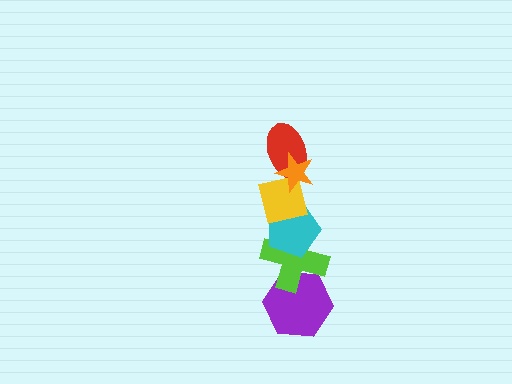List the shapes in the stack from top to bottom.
From top to bottom: the orange star, the red ellipse, the yellow square, the cyan pentagon, the lime cross, the purple hexagon.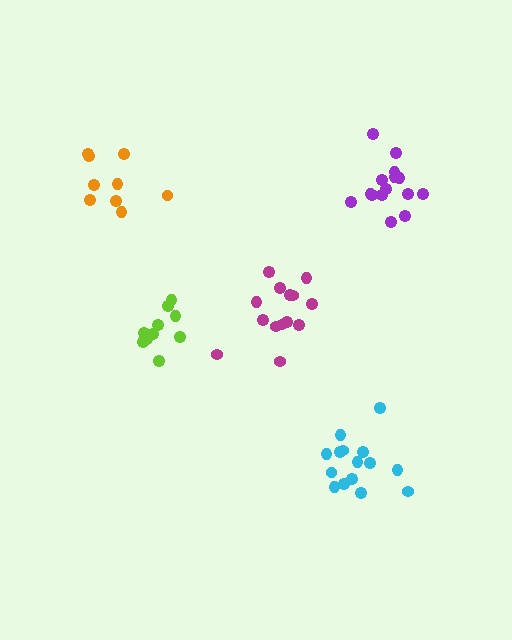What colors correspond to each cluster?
The clusters are colored: orange, lime, magenta, cyan, purple.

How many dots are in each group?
Group 1: 9 dots, Group 2: 10 dots, Group 3: 14 dots, Group 4: 15 dots, Group 5: 15 dots (63 total).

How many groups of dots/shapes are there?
There are 5 groups.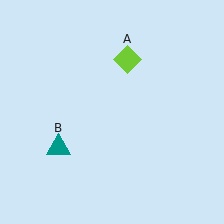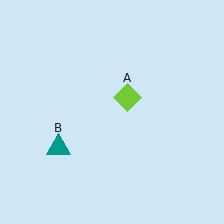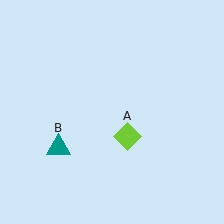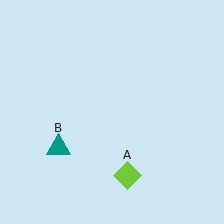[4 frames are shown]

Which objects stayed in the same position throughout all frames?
Teal triangle (object B) remained stationary.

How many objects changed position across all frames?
1 object changed position: lime diamond (object A).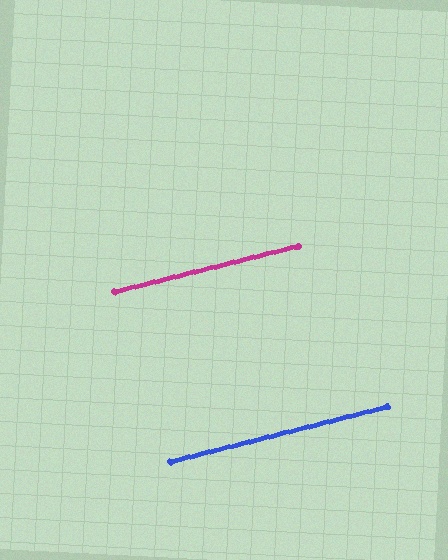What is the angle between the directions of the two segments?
Approximately 0 degrees.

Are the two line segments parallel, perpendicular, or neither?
Parallel — their directions differ by only 0.3°.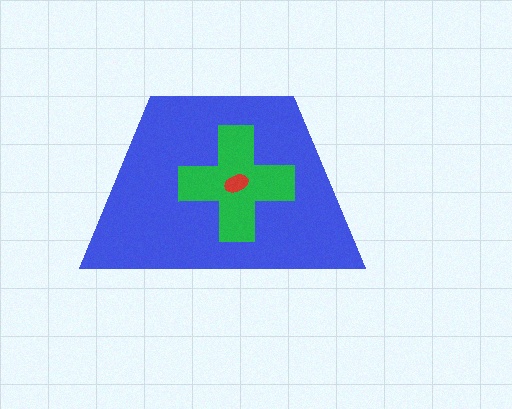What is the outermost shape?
The blue trapezoid.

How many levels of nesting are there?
3.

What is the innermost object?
The red ellipse.